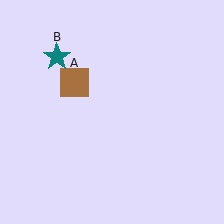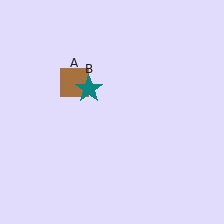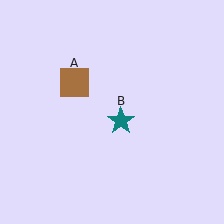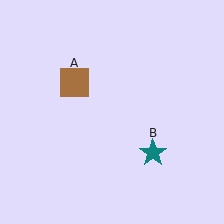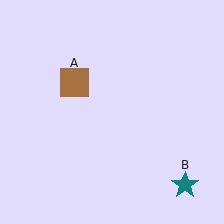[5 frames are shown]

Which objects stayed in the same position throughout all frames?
Brown square (object A) remained stationary.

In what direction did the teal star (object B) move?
The teal star (object B) moved down and to the right.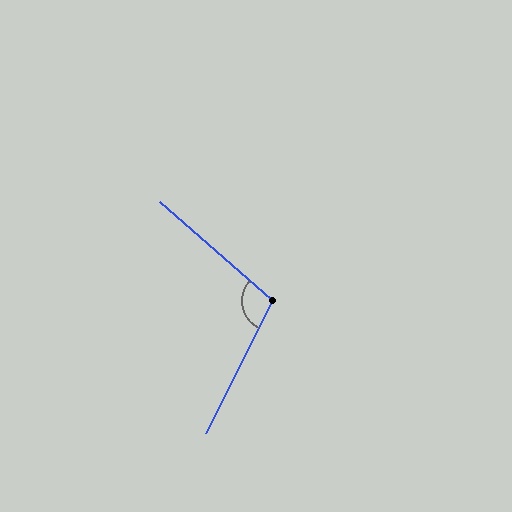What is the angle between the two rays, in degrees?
Approximately 104 degrees.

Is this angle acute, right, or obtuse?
It is obtuse.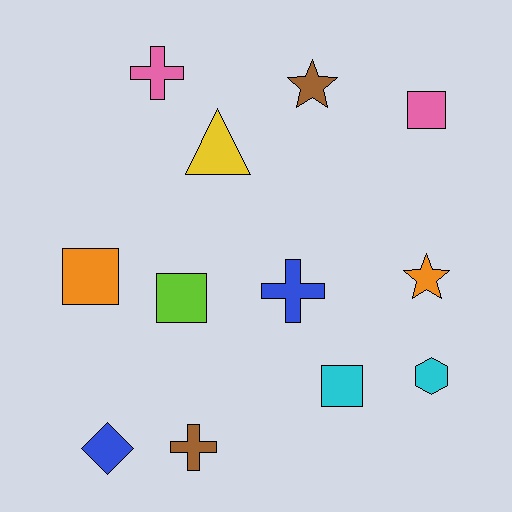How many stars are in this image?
There are 2 stars.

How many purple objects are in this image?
There are no purple objects.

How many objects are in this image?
There are 12 objects.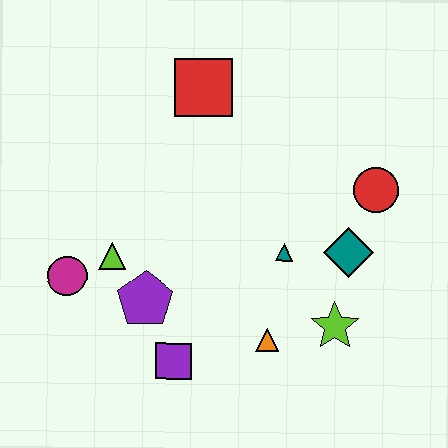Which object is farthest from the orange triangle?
The red square is farthest from the orange triangle.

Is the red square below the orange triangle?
No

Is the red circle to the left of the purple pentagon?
No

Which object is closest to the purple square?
The purple pentagon is closest to the purple square.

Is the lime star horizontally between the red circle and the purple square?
Yes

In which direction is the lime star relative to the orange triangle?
The lime star is to the right of the orange triangle.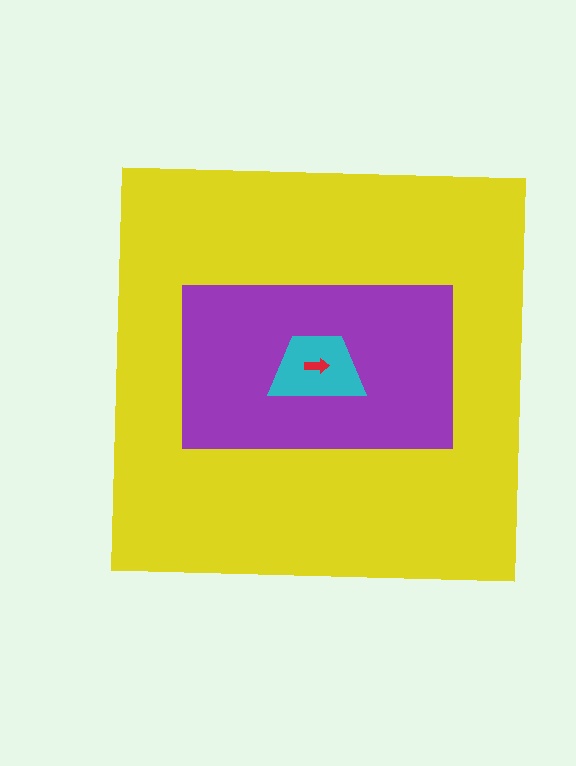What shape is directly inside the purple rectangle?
The cyan trapezoid.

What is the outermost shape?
The yellow square.